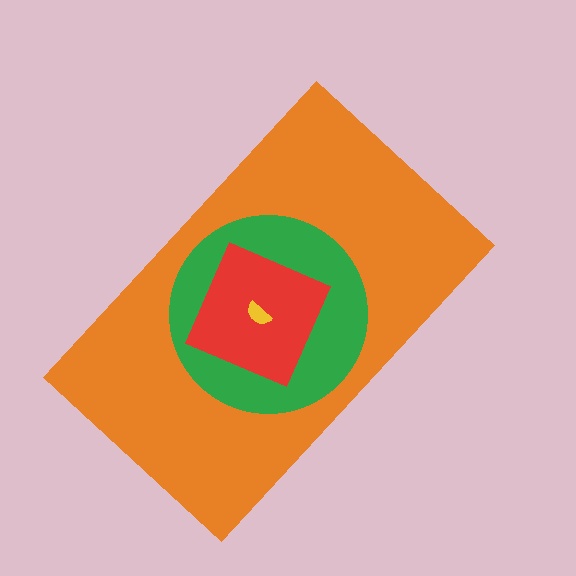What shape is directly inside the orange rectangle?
The green circle.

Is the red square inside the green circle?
Yes.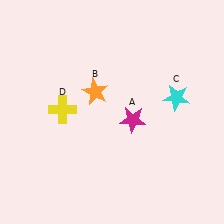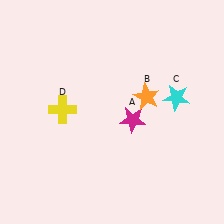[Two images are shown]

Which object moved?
The orange star (B) moved right.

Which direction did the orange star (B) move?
The orange star (B) moved right.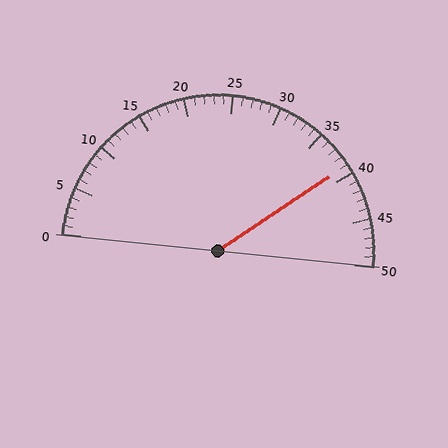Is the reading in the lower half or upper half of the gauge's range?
The reading is in the upper half of the range (0 to 50).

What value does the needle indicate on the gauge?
The needle indicates approximately 39.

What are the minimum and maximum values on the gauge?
The gauge ranges from 0 to 50.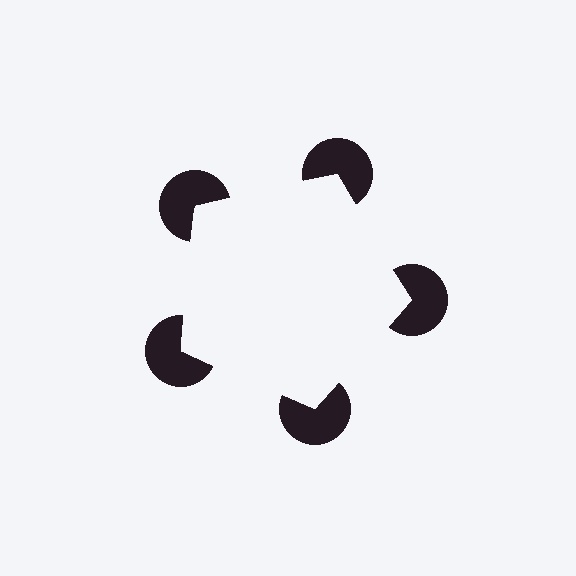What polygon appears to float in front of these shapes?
An illusory pentagon — its edges are inferred from the aligned wedge cuts in the pac-man discs, not physically drawn.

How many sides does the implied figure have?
5 sides.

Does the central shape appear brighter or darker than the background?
It typically appears slightly brighter than the background, even though no actual brightness change is drawn.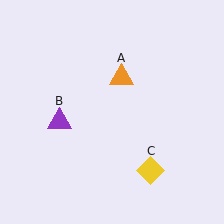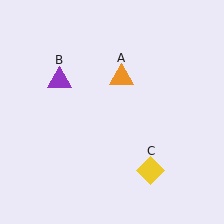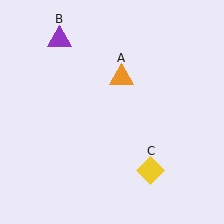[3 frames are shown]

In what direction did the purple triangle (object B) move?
The purple triangle (object B) moved up.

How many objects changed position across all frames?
1 object changed position: purple triangle (object B).